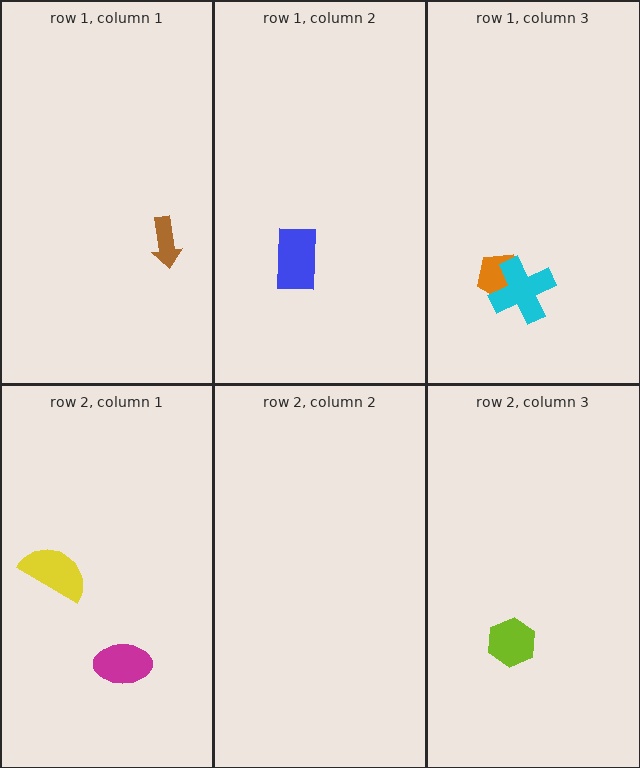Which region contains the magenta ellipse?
The row 2, column 1 region.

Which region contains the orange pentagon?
The row 1, column 3 region.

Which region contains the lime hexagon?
The row 2, column 3 region.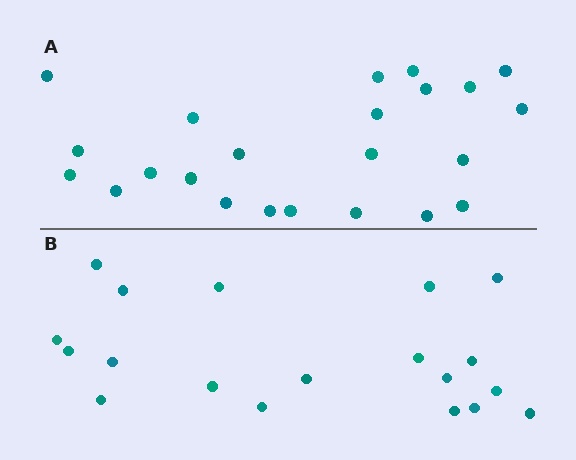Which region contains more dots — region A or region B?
Region A (the top region) has more dots.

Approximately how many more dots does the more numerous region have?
Region A has about 4 more dots than region B.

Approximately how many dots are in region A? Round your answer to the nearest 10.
About 20 dots. (The exact count is 23, which rounds to 20.)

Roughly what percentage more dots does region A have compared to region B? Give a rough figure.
About 20% more.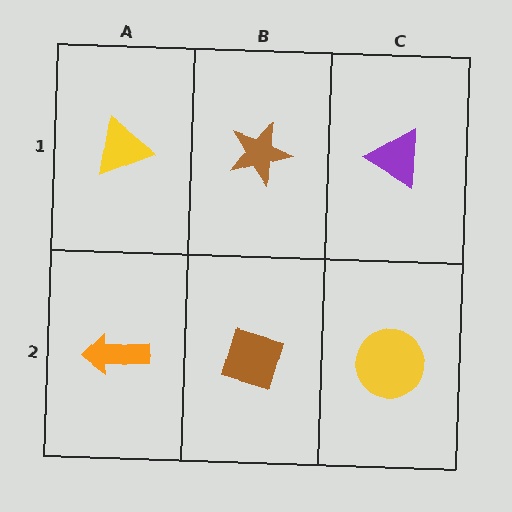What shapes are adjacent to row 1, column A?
An orange arrow (row 2, column A), a brown star (row 1, column B).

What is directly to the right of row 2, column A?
A brown diamond.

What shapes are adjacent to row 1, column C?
A yellow circle (row 2, column C), a brown star (row 1, column B).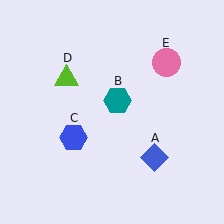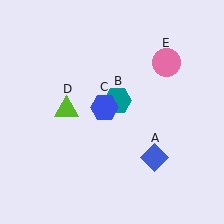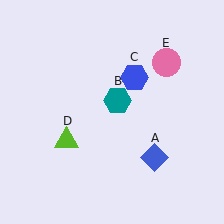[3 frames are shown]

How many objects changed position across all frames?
2 objects changed position: blue hexagon (object C), lime triangle (object D).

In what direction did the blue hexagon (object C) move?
The blue hexagon (object C) moved up and to the right.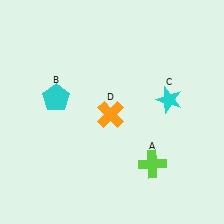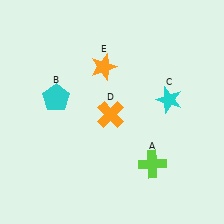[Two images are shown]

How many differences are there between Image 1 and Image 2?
There is 1 difference between the two images.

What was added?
An orange star (E) was added in Image 2.